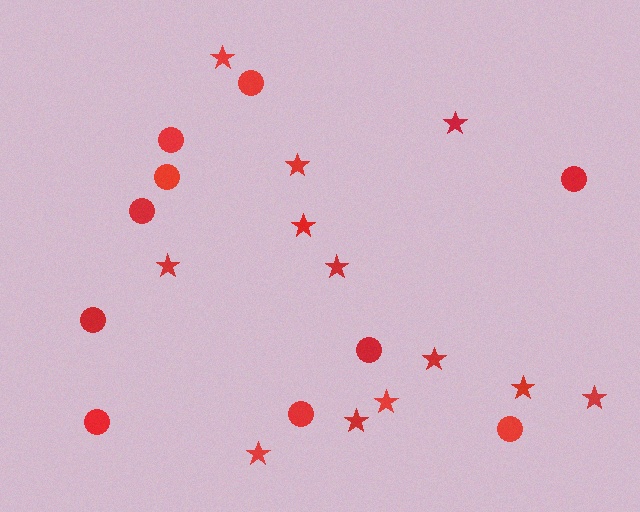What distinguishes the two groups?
There are 2 groups: one group of circles (10) and one group of stars (12).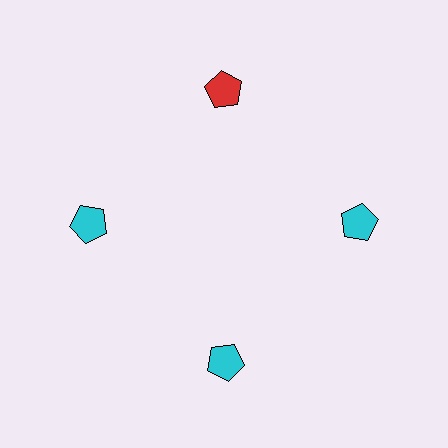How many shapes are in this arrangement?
There are 4 shapes arranged in a ring pattern.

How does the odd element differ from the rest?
It has a different color: red instead of cyan.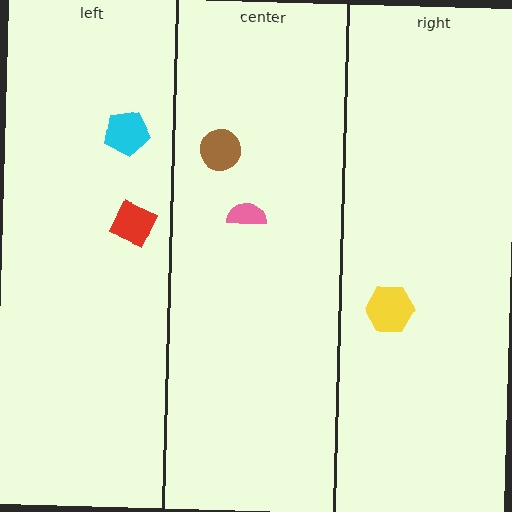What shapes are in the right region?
The yellow hexagon.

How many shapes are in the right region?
1.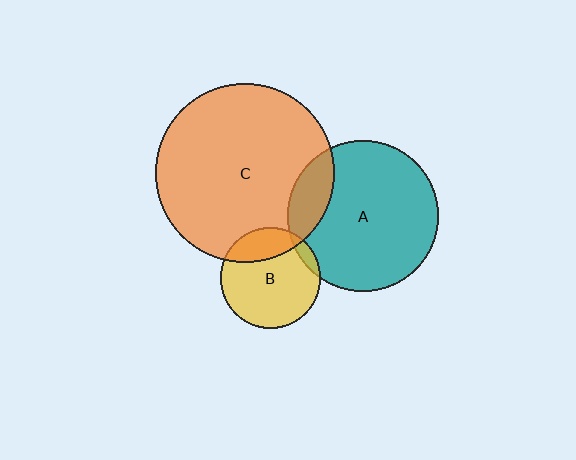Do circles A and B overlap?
Yes.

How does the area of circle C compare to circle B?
Approximately 3.1 times.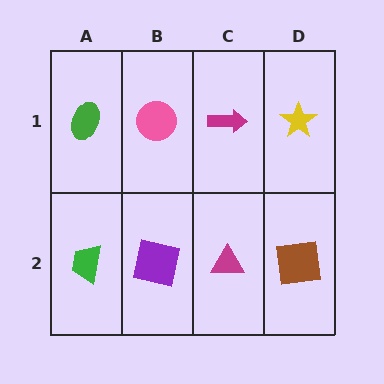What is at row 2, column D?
A brown square.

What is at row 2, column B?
A purple square.